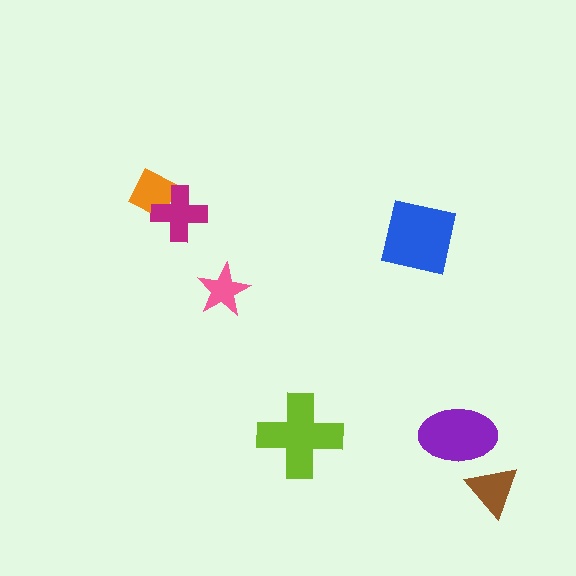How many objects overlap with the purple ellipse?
0 objects overlap with the purple ellipse.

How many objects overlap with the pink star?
0 objects overlap with the pink star.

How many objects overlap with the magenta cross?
1 object overlaps with the magenta cross.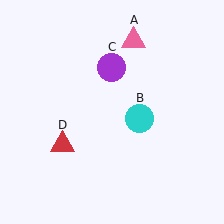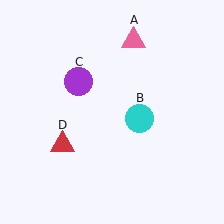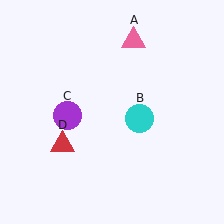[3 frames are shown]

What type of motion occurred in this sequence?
The purple circle (object C) rotated counterclockwise around the center of the scene.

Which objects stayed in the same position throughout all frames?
Pink triangle (object A) and cyan circle (object B) and red triangle (object D) remained stationary.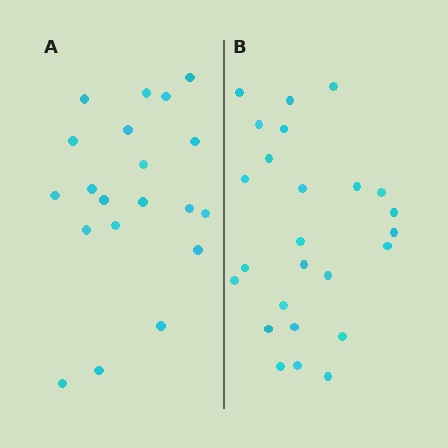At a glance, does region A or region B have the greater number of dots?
Region B (the right region) has more dots.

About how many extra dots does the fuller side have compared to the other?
Region B has about 5 more dots than region A.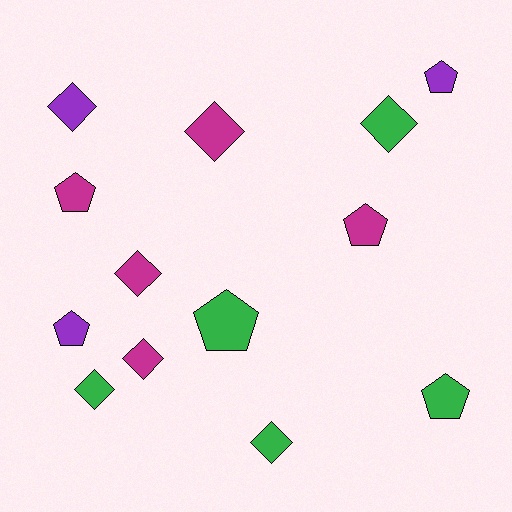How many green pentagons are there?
There are 2 green pentagons.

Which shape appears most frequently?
Diamond, with 7 objects.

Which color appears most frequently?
Magenta, with 5 objects.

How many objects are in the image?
There are 13 objects.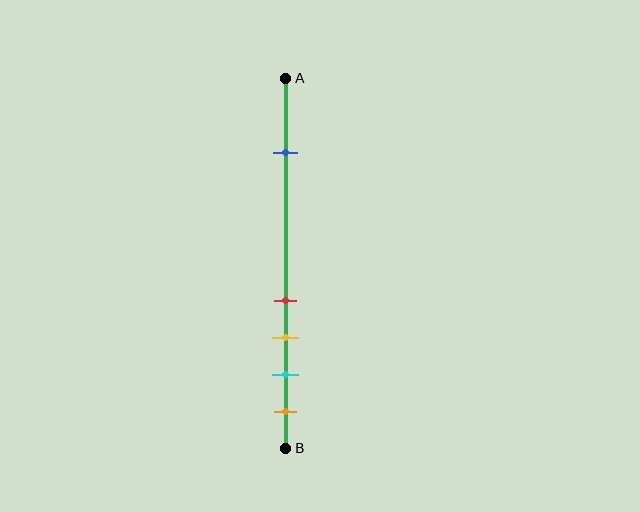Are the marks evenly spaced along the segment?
No, the marks are not evenly spaced.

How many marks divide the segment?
There are 5 marks dividing the segment.